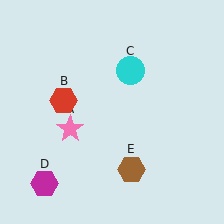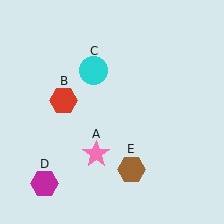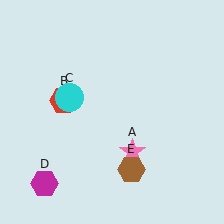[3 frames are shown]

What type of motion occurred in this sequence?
The pink star (object A), cyan circle (object C) rotated counterclockwise around the center of the scene.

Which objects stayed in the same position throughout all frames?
Red hexagon (object B) and magenta hexagon (object D) and brown hexagon (object E) remained stationary.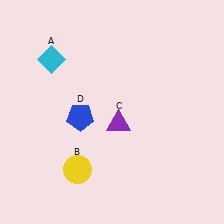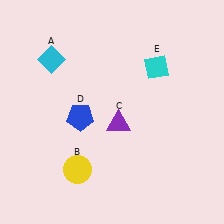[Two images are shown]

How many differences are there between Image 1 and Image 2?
There is 1 difference between the two images.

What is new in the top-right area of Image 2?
A cyan diamond (E) was added in the top-right area of Image 2.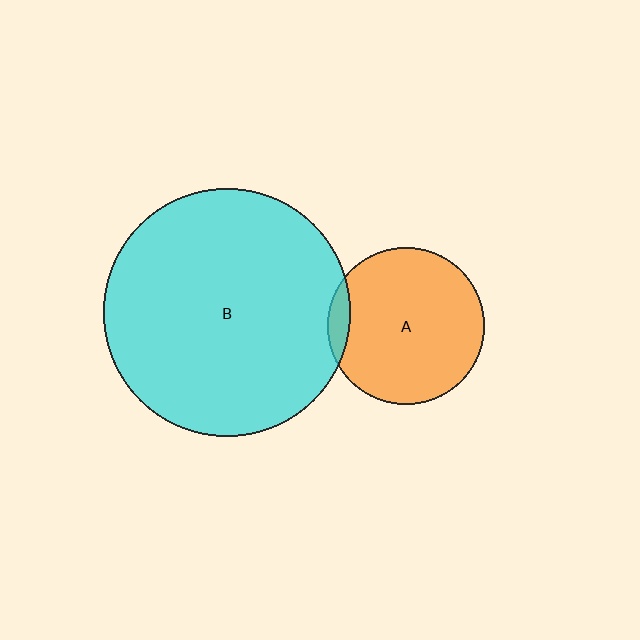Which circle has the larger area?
Circle B (cyan).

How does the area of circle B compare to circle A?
Approximately 2.5 times.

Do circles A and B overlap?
Yes.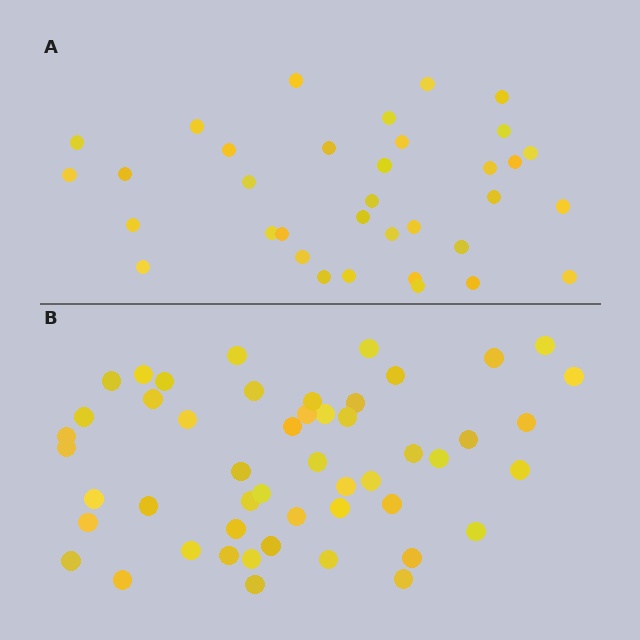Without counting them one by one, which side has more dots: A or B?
Region B (the bottom region) has more dots.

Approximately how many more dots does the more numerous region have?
Region B has approximately 15 more dots than region A.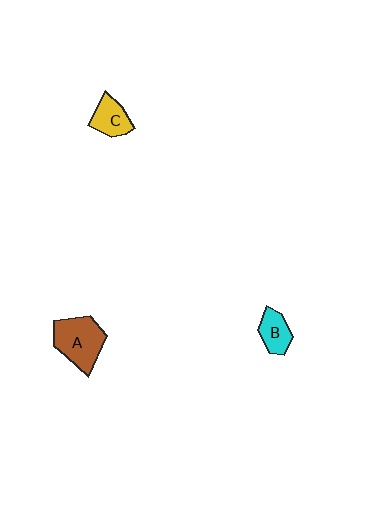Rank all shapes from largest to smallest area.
From largest to smallest: A (brown), C (yellow), B (cyan).